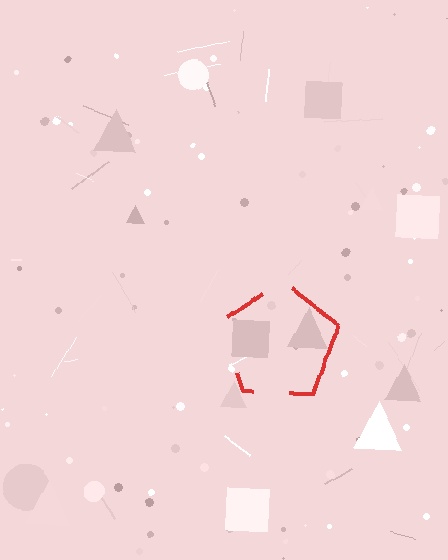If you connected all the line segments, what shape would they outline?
They would outline a pentagon.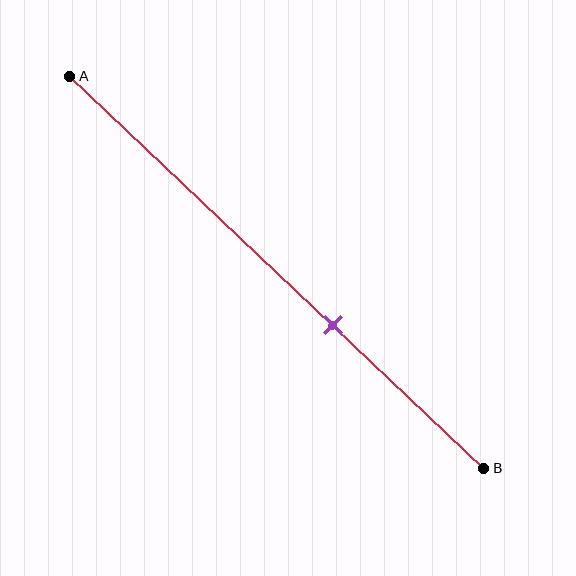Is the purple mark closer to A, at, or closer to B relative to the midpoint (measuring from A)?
The purple mark is closer to point B than the midpoint of segment AB.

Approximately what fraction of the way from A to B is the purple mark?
The purple mark is approximately 65% of the way from A to B.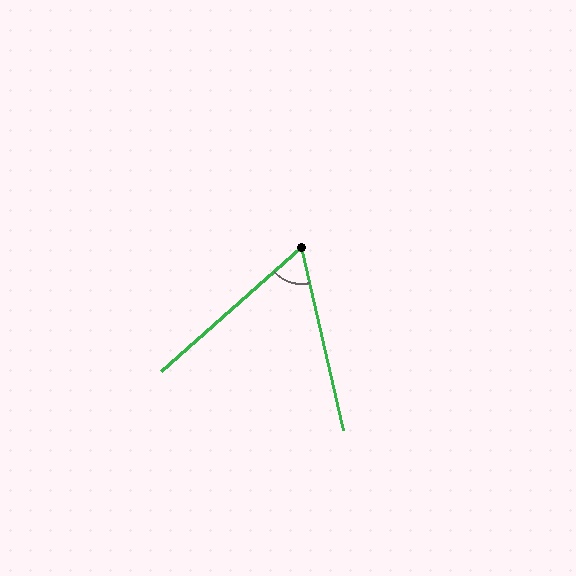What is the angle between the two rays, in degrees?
Approximately 61 degrees.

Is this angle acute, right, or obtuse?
It is acute.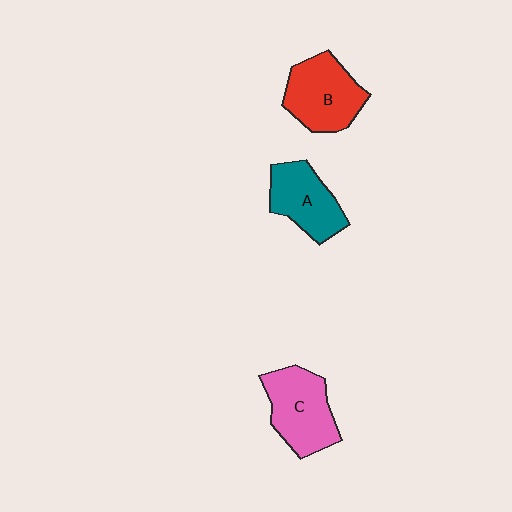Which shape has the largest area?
Shape C (pink).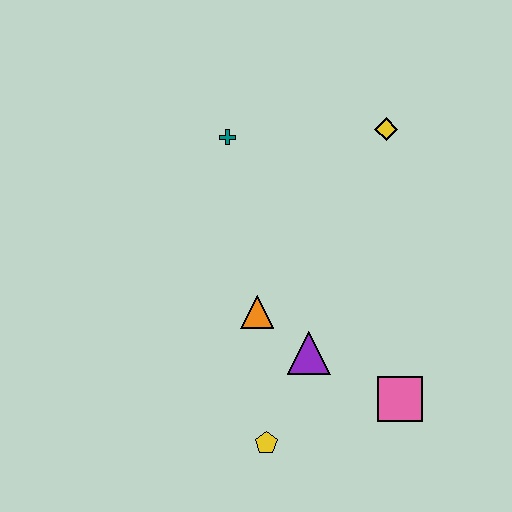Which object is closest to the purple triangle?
The orange triangle is closest to the purple triangle.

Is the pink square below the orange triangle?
Yes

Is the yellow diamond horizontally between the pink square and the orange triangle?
Yes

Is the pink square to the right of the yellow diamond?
Yes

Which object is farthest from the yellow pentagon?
The yellow diamond is farthest from the yellow pentagon.